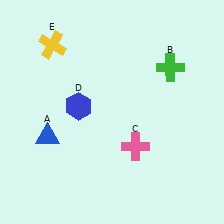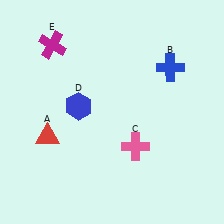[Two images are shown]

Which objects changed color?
A changed from blue to red. B changed from green to blue. E changed from yellow to magenta.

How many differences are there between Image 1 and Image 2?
There are 3 differences between the two images.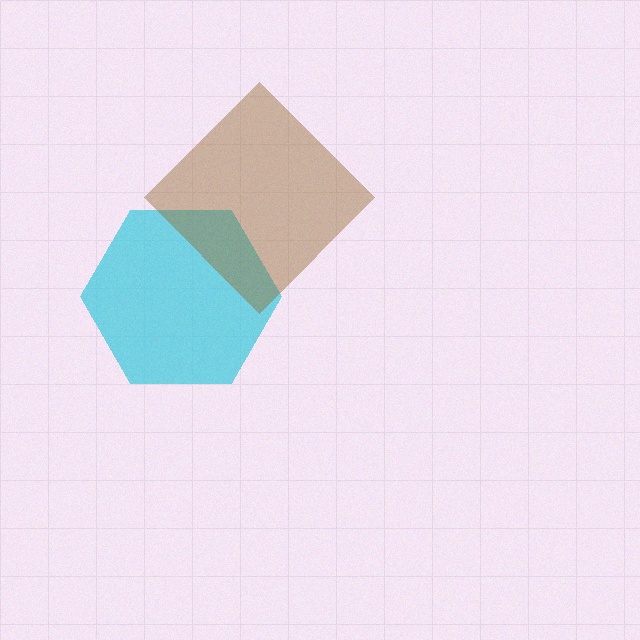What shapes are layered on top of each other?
The layered shapes are: a cyan hexagon, a brown diamond.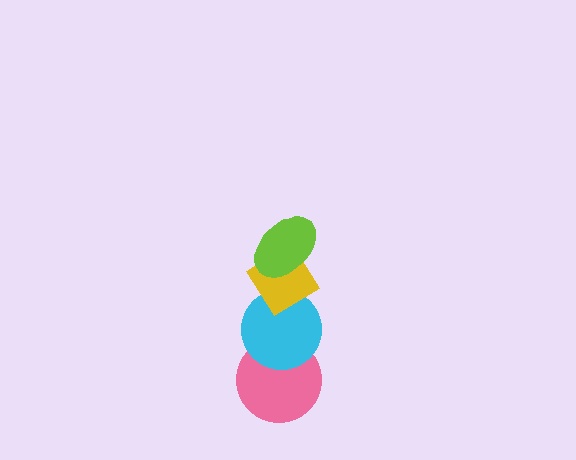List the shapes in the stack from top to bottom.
From top to bottom: the lime ellipse, the yellow diamond, the cyan circle, the pink circle.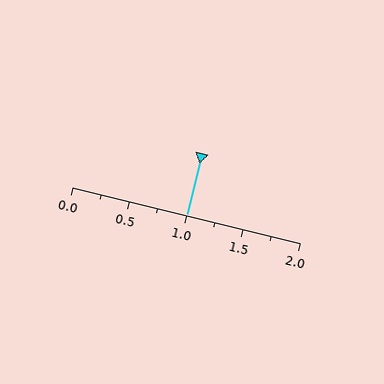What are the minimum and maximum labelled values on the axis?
The axis runs from 0.0 to 2.0.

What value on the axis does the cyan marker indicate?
The marker indicates approximately 1.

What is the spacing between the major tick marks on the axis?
The major ticks are spaced 0.5 apart.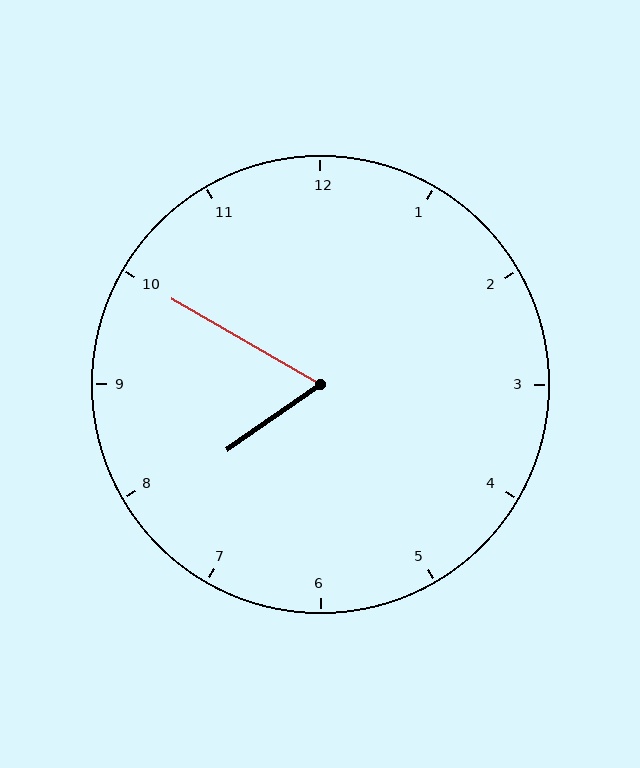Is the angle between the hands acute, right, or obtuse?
It is acute.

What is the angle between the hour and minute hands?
Approximately 65 degrees.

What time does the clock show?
7:50.